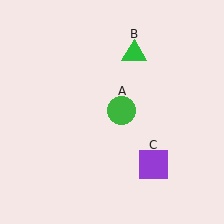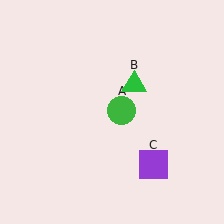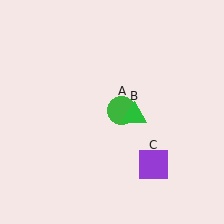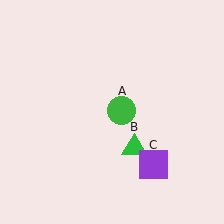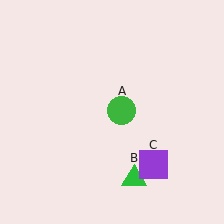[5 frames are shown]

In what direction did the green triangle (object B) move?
The green triangle (object B) moved down.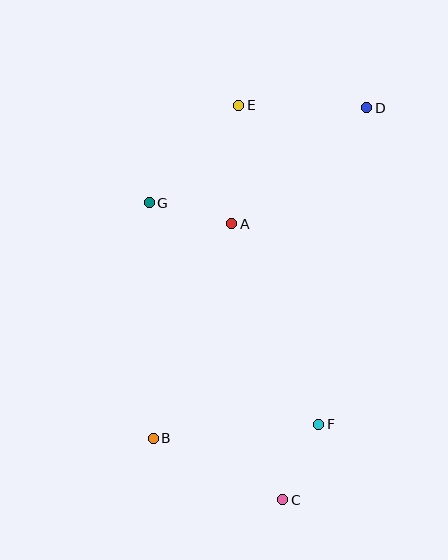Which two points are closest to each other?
Points C and F are closest to each other.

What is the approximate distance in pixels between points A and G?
The distance between A and G is approximately 85 pixels.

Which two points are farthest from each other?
Points C and D are farthest from each other.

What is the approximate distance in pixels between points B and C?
The distance between B and C is approximately 143 pixels.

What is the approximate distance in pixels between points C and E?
The distance between C and E is approximately 397 pixels.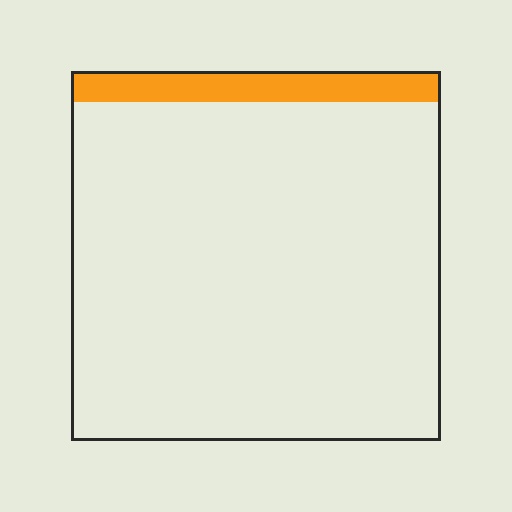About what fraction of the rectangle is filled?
About one tenth (1/10).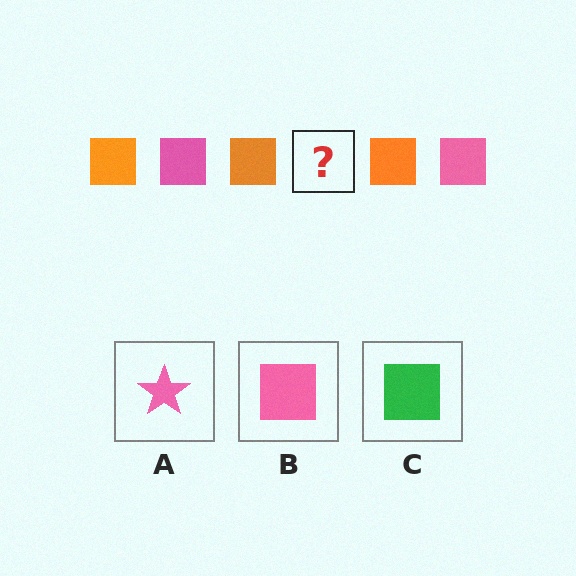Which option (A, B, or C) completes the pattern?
B.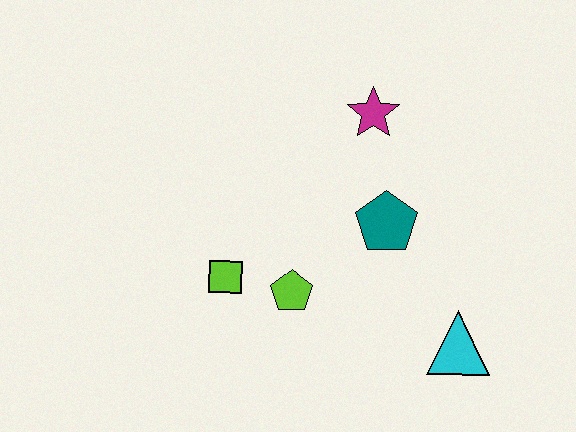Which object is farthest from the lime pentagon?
The magenta star is farthest from the lime pentagon.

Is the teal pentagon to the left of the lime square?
No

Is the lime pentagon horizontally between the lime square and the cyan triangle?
Yes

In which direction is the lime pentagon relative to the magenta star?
The lime pentagon is below the magenta star.